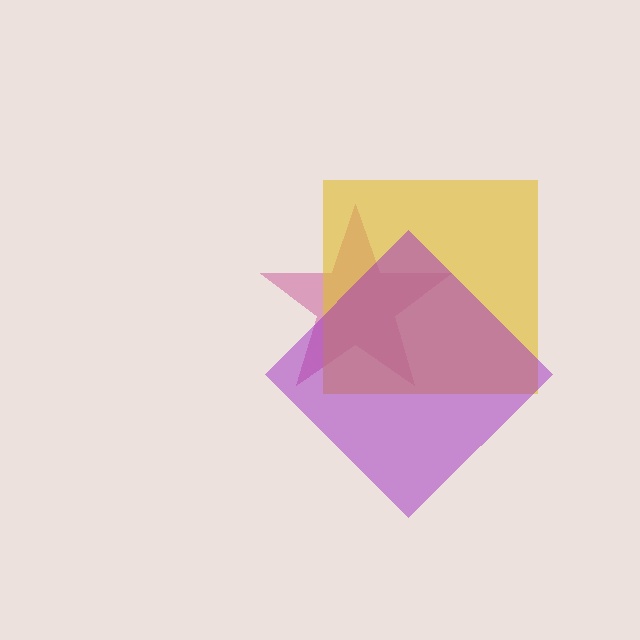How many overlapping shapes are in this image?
There are 3 overlapping shapes in the image.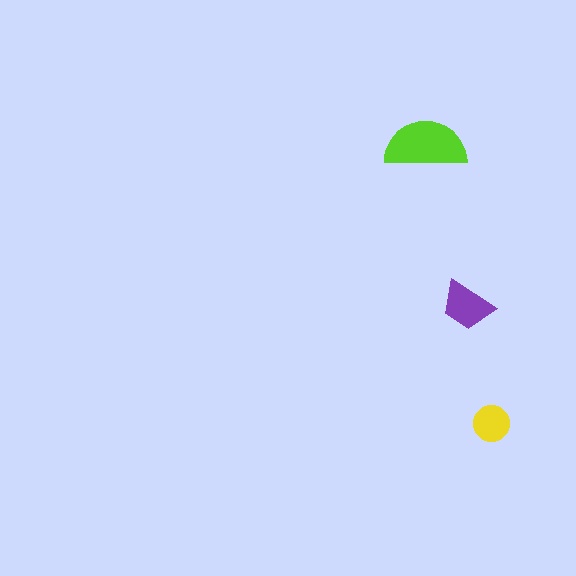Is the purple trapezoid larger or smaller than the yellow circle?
Larger.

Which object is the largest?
The lime semicircle.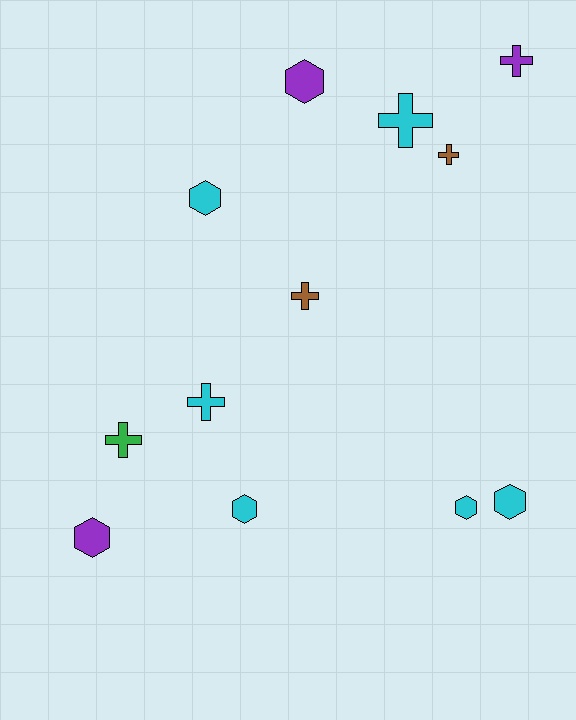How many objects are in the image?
There are 12 objects.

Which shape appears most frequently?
Cross, with 6 objects.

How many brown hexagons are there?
There are no brown hexagons.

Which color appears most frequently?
Cyan, with 6 objects.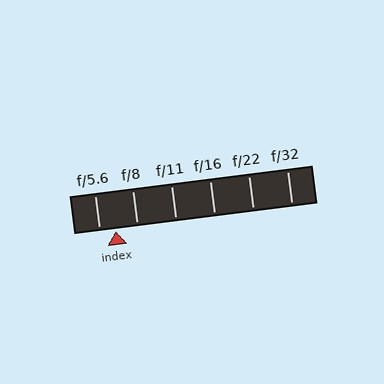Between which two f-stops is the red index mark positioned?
The index mark is between f/5.6 and f/8.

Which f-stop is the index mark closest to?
The index mark is closest to f/5.6.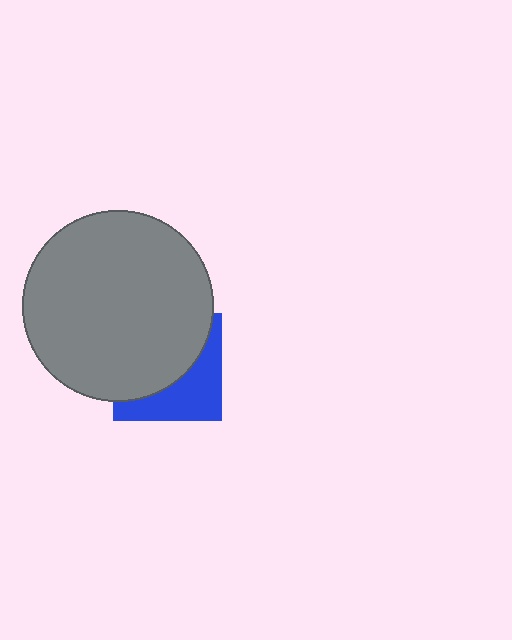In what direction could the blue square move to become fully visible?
The blue square could move toward the lower-right. That would shift it out from behind the gray circle entirely.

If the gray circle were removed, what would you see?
You would see the complete blue square.